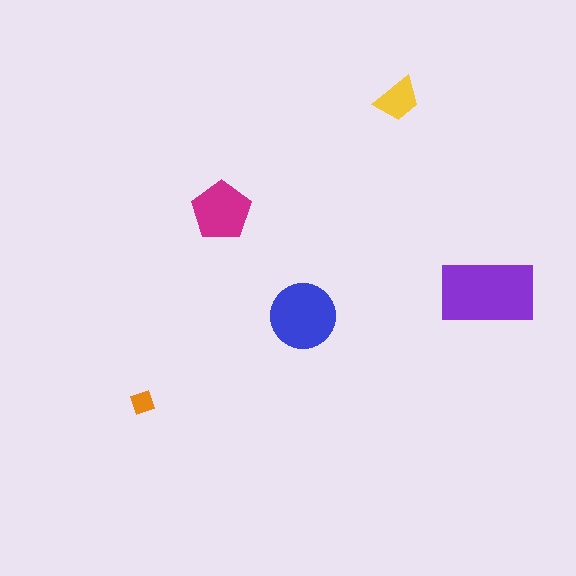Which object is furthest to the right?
The purple rectangle is rightmost.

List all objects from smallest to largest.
The orange diamond, the yellow trapezoid, the magenta pentagon, the blue circle, the purple rectangle.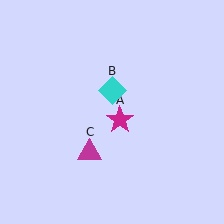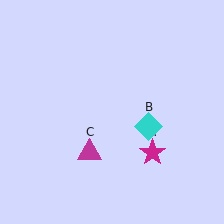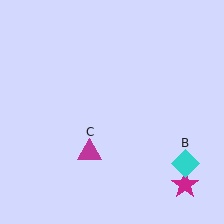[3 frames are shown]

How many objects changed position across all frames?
2 objects changed position: magenta star (object A), cyan diamond (object B).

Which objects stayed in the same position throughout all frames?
Magenta triangle (object C) remained stationary.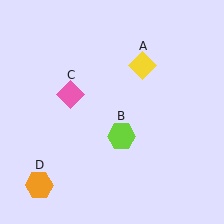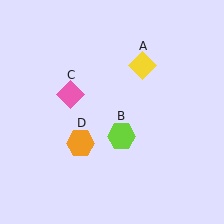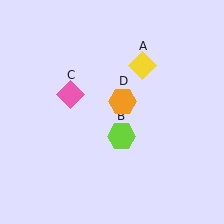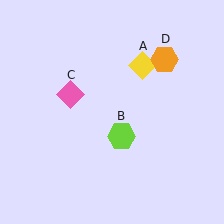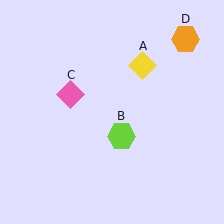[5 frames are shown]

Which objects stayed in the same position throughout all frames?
Yellow diamond (object A) and lime hexagon (object B) and pink diamond (object C) remained stationary.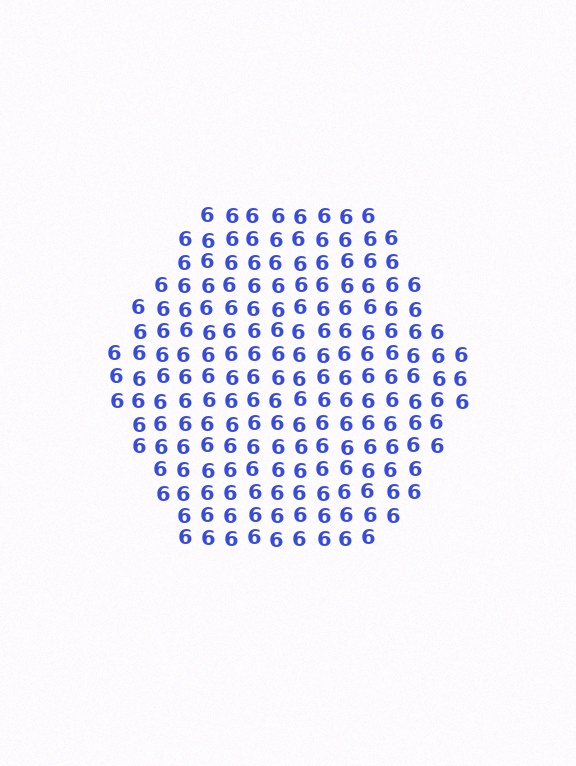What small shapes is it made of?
It is made of small digit 6's.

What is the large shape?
The large shape is a hexagon.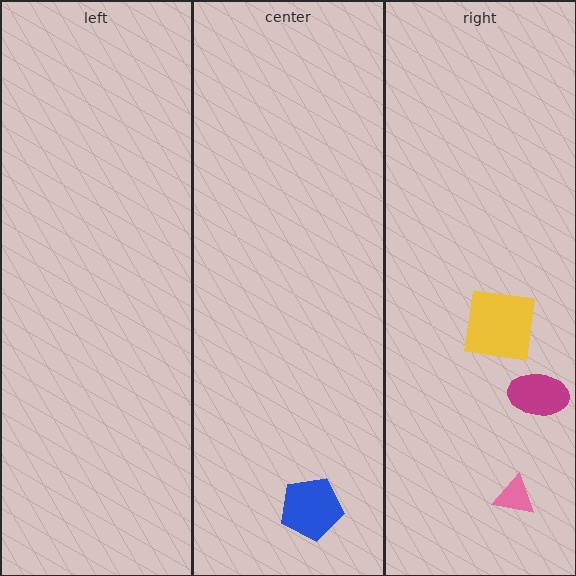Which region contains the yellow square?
The right region.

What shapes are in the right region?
The pink triangle, the magenta ellipse, the yellow square.